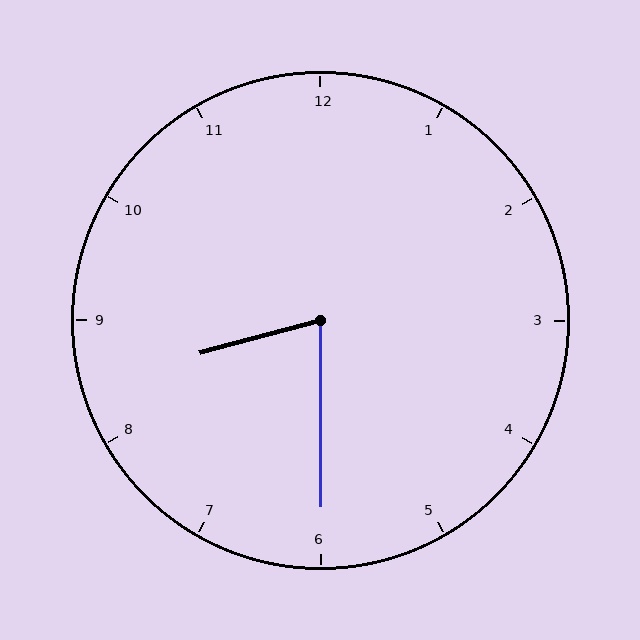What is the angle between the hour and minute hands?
Approximately 75 degrees.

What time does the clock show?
8:30.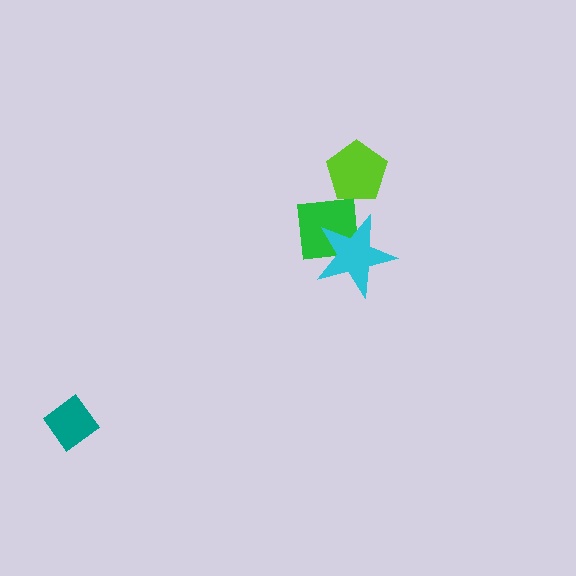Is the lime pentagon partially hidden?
Yes, it is partially covered by another shape.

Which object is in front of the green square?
The cyan star is in front of the green square.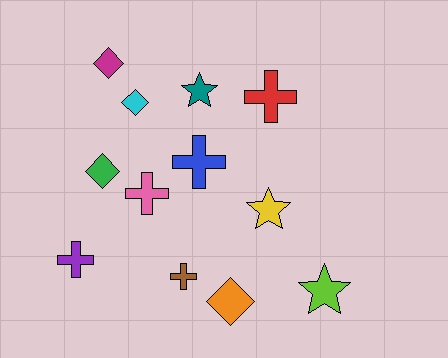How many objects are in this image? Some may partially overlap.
There are 12 objects.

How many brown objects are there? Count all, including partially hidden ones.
There is 1 brown object.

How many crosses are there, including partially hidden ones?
There are 5 crosses.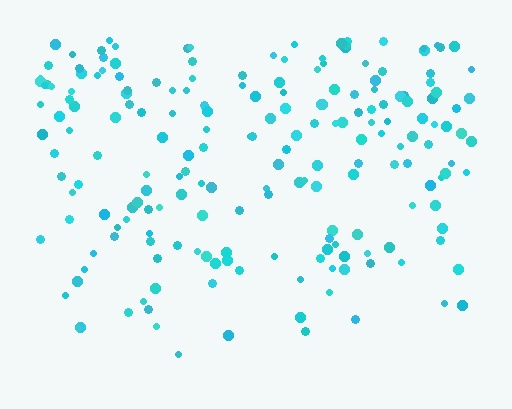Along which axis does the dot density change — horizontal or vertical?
Vertical.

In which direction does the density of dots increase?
From bottom to top, with the top side densest.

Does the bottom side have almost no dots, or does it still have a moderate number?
Still a moderate number, just noticeably fewer than the top.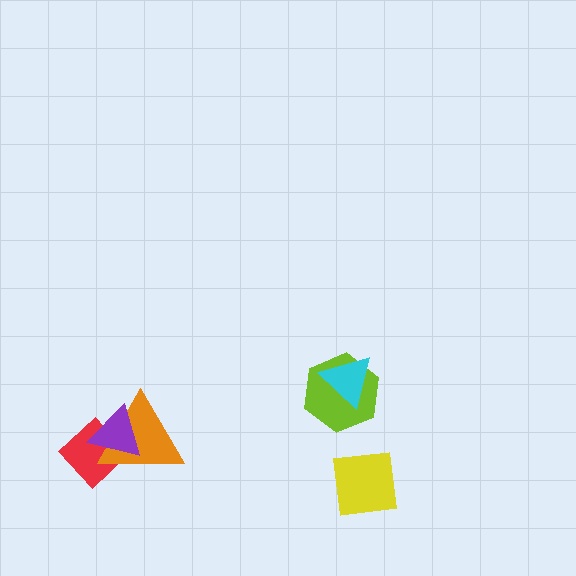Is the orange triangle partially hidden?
Yes, it is partially covered by another shape.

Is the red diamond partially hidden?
Yes, it is partially covered by another shape.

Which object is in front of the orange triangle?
The purple triangle is in front of the orange triangle.